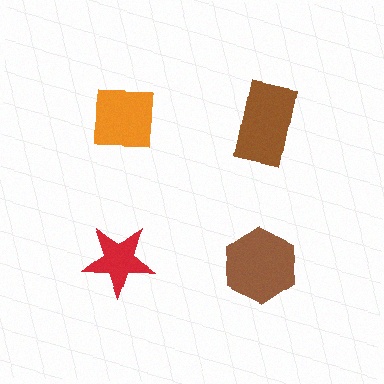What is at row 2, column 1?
A red star.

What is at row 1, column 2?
A brown rectangle.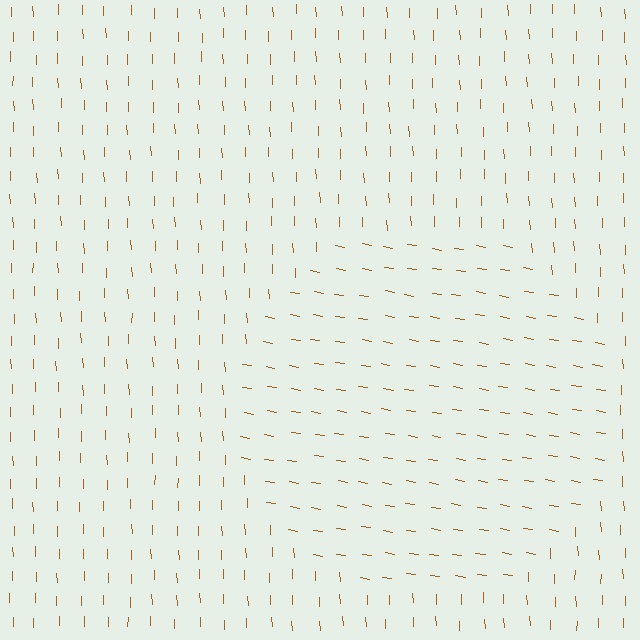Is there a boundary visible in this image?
Yes, there is a texture boundary formed by a change in line orientation.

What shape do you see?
I see a circle.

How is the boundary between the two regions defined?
The boundary is defined purely by a change in line orientation (approximately 78 degrees difference). All lines are the same color and thickness.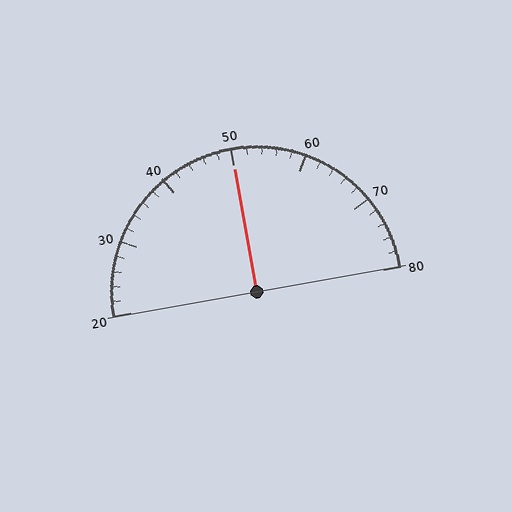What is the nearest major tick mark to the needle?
The nearest major tick mark is 50.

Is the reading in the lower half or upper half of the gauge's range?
The reading is in the upper half of the range (20 to 80).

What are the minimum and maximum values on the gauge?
The gauge ranges from 20 to 80.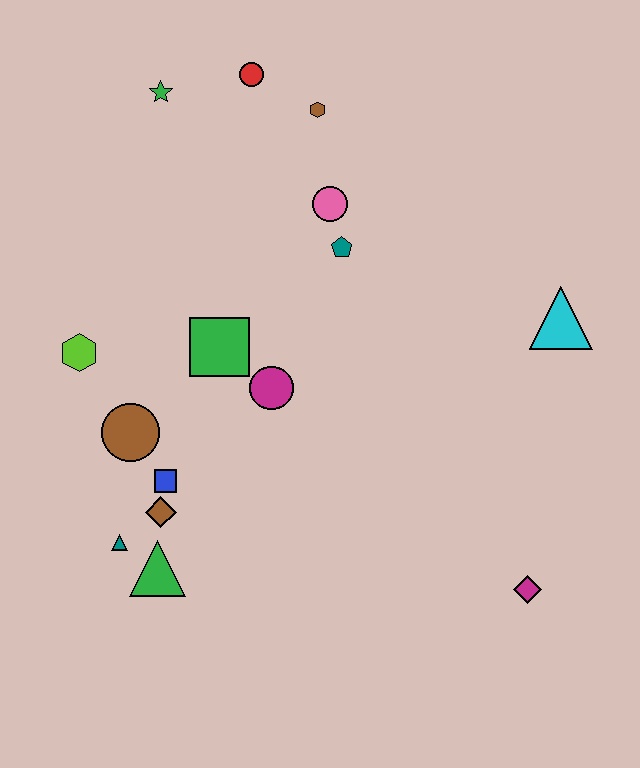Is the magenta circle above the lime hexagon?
No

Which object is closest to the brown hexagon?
The red circle is closest to the brown hexagon.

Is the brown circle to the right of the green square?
No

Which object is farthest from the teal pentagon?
The magenta diamond is farthest from the teal pentagon.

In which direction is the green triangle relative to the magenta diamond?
The green triangle is to the left of the magenta diamond.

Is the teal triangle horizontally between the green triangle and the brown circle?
No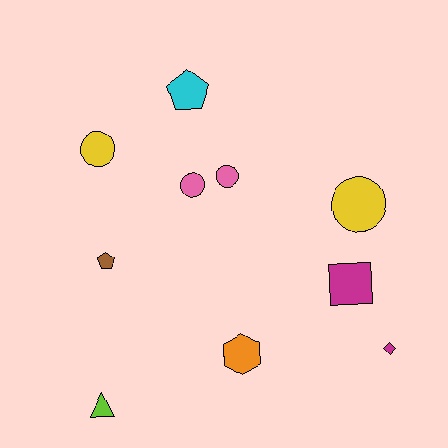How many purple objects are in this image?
There are no purple objects.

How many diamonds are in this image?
There is 1 diamond.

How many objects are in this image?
There are 10 objects.